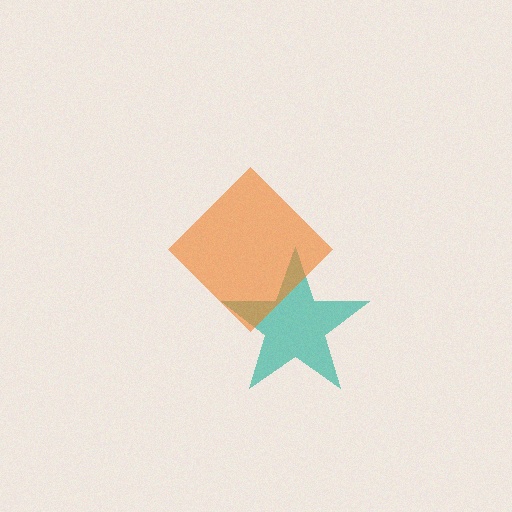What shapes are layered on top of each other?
The layered shapes are: a teal star, an orange diamond.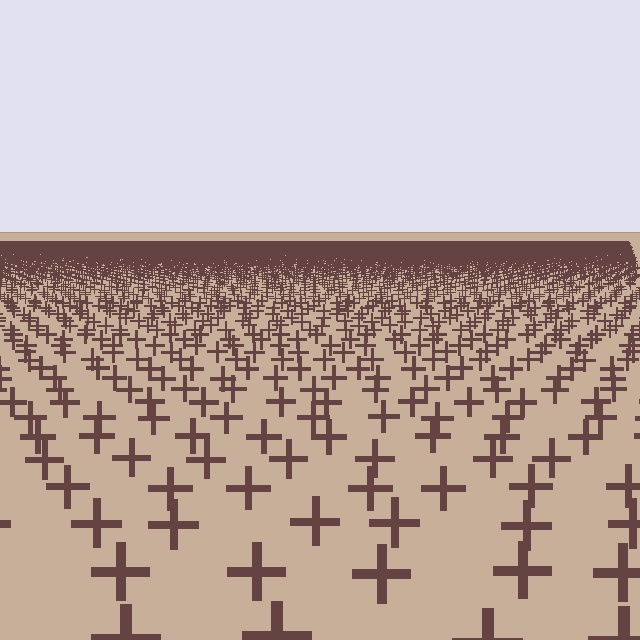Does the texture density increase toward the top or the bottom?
Density increases toward the top.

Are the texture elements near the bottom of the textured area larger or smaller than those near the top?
Larger. Near the bottom, elements are closer to the viewer and appear at a bigger on-screen size.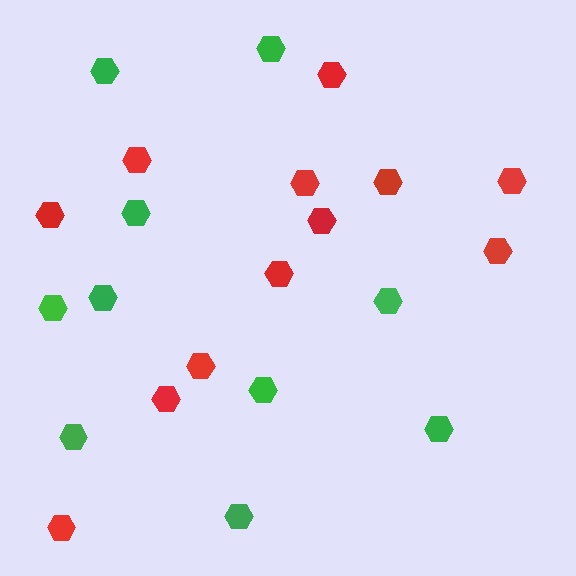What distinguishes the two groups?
There are 2 groups: one group of green hexagons (10) and one group of red hexagons (12).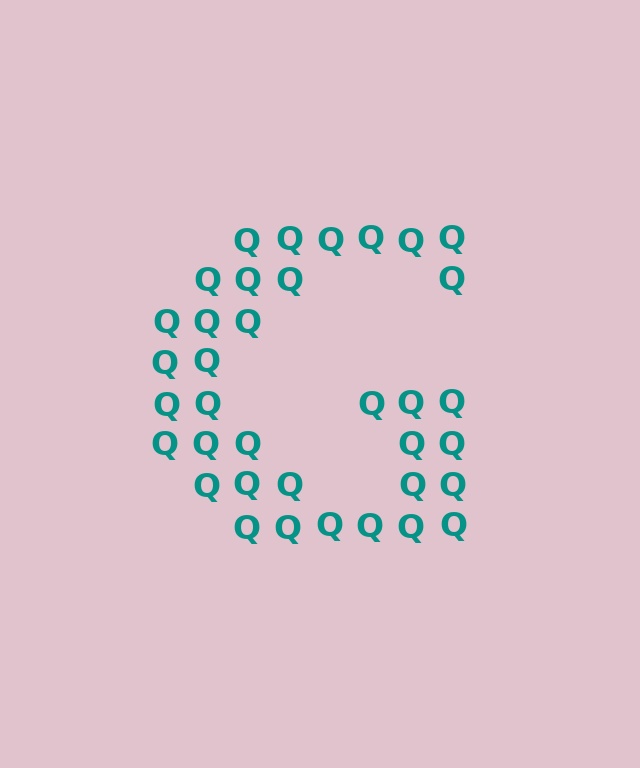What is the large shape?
The large shape is the letter G.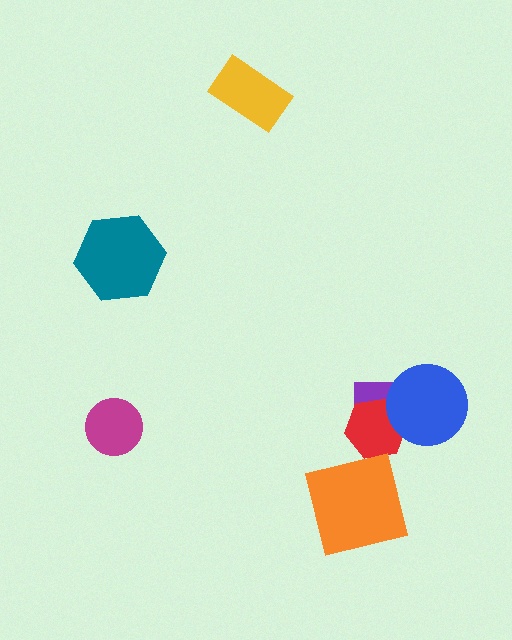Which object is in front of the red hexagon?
The blue circle is in front of the red hexagon.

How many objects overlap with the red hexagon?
2 objects overlap with the red hexagon.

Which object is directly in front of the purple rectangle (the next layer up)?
The red hexagon is directly in front of the purple rectangle.